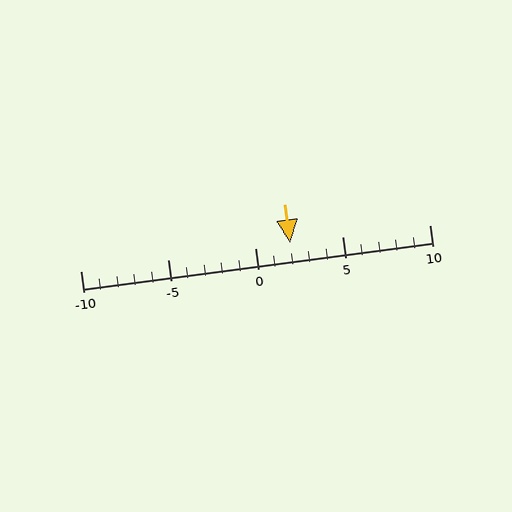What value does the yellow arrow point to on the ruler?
The yellow arrow points to approximately 2.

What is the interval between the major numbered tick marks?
The major tick marks are spaced 5 units apart.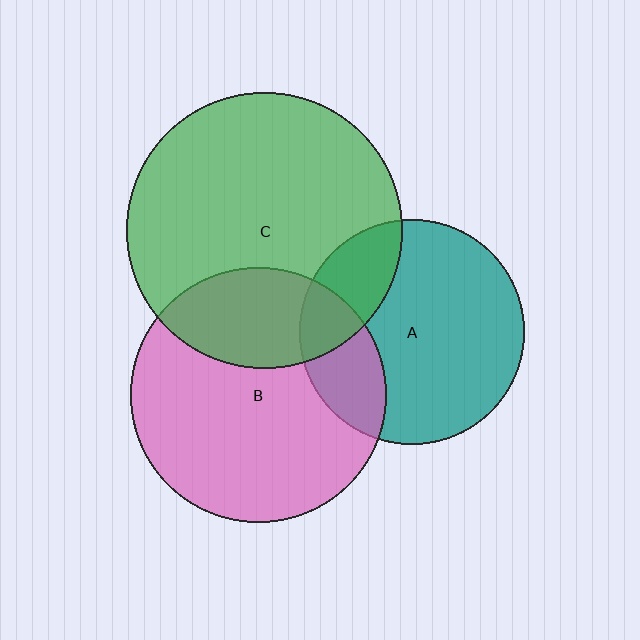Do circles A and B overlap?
Yes.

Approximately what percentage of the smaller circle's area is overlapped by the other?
Approximately 20%.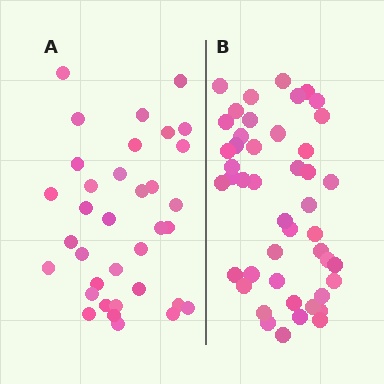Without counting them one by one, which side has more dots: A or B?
Region B (the right region) has more dots.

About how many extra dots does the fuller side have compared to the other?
Region B has roughly 12 or so more dots than region A.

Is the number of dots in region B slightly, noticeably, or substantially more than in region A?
Region B has noticeably more, but not dramatically so. The ratio is roughly 1.3 to 1.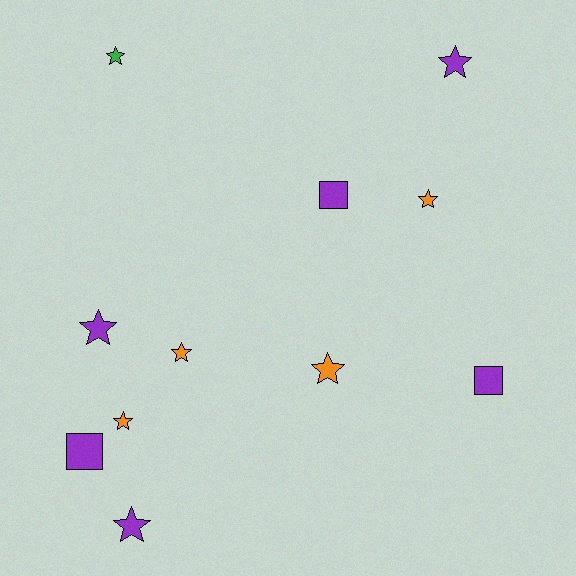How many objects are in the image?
There are 11 objects.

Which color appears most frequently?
Purple, with 6 objects.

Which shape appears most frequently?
Star, with 8 objects.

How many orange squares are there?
There are no orange squares.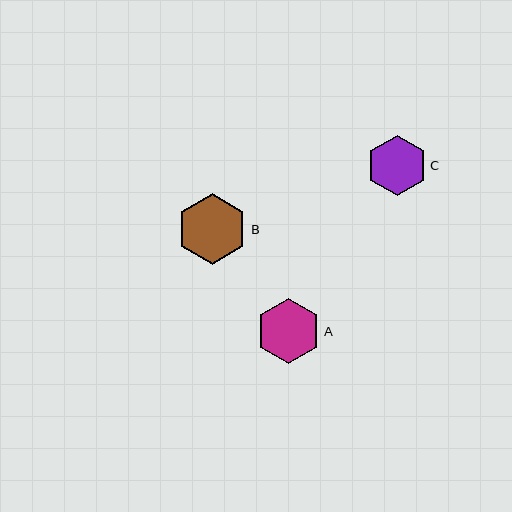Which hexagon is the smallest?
Hexagon C is the smallest with a size of approximately 60 pixels.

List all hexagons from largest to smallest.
From largest to smallest: B, A, C.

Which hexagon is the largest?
Hexagon B is the largest with a size of approximately 71 pixels.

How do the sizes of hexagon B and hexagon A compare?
Hexagon B and hexagon A are approximately the same size.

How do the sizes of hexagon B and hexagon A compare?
Hexagon B and hexagon A are approximately the same size.